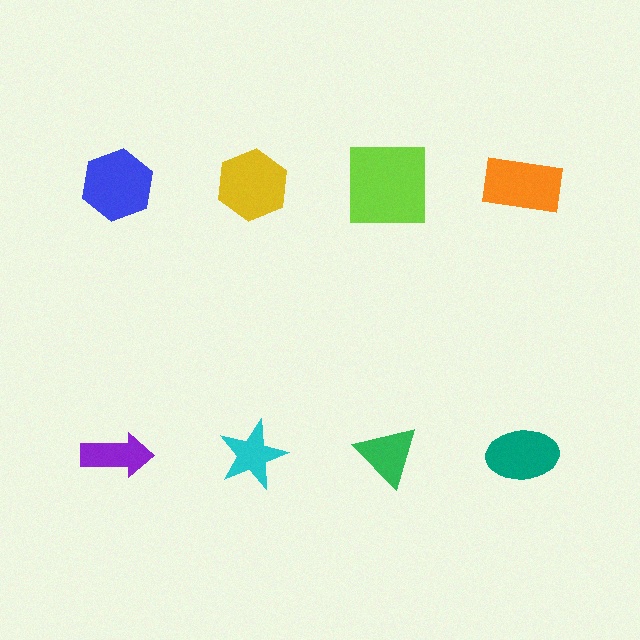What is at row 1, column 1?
A blue hexagon.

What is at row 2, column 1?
A purple arrow.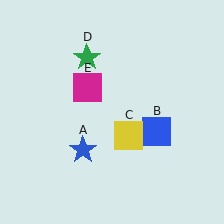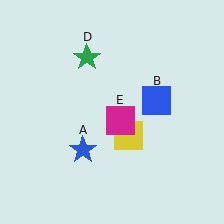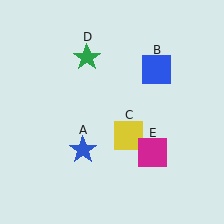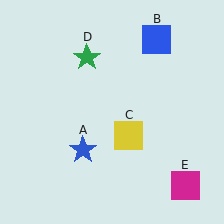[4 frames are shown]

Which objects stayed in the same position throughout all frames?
Blue star (object A) and yellow square (object C) and green star (object D) remained stationary.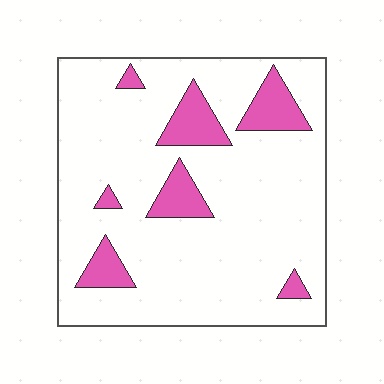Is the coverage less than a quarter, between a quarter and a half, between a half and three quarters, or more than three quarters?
Less than a quarter.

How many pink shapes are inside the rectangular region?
7.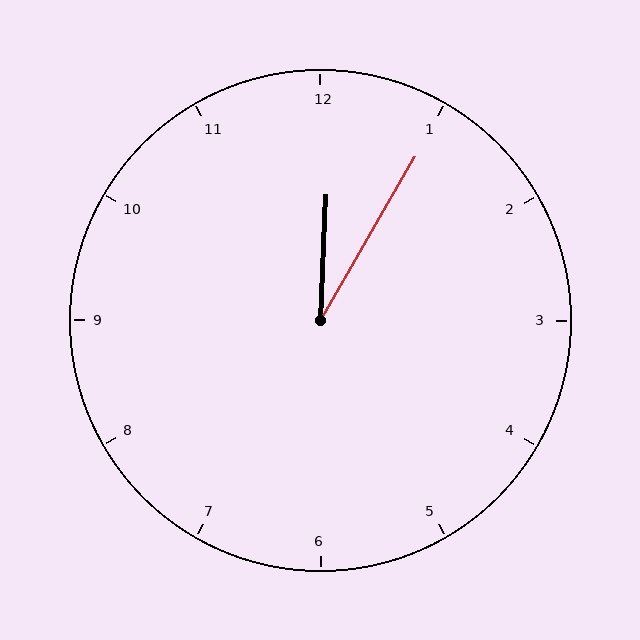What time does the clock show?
12:05.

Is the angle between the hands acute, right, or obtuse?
It is acute.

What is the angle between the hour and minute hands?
Approximately 28 degrees.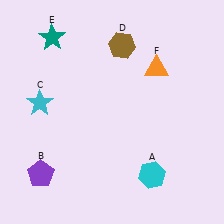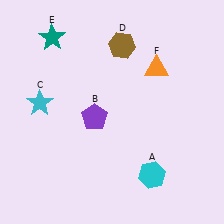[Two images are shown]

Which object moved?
The purple pentagon (B) moved up.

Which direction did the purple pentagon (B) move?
The purple pentagon (B) moved up.